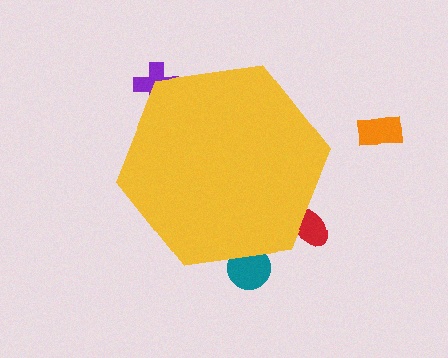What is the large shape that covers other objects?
A yellow hexagon.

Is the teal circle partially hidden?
Yes, the teal circle is partially hidden behind the yellow hexagon.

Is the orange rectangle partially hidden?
No, the orange rectangle is fully visible.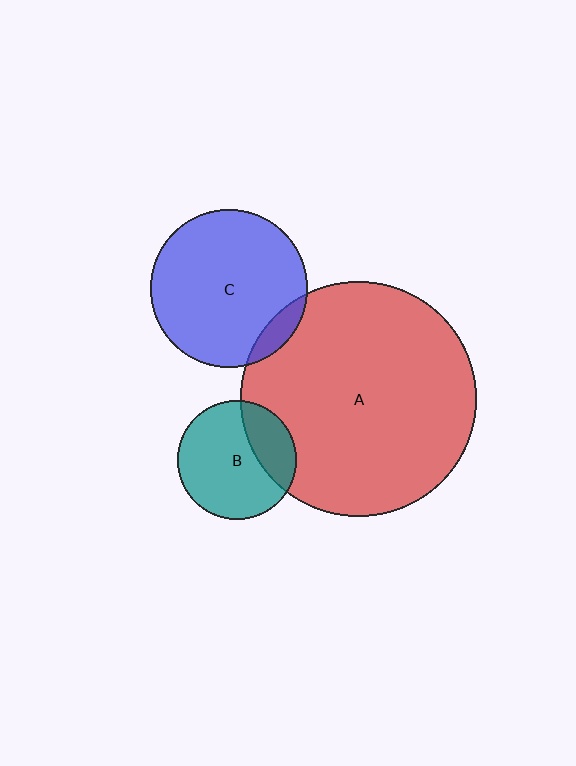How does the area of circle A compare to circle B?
Approximately 3.9 times.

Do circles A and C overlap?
Yes.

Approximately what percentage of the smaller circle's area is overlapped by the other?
Approximately 10%.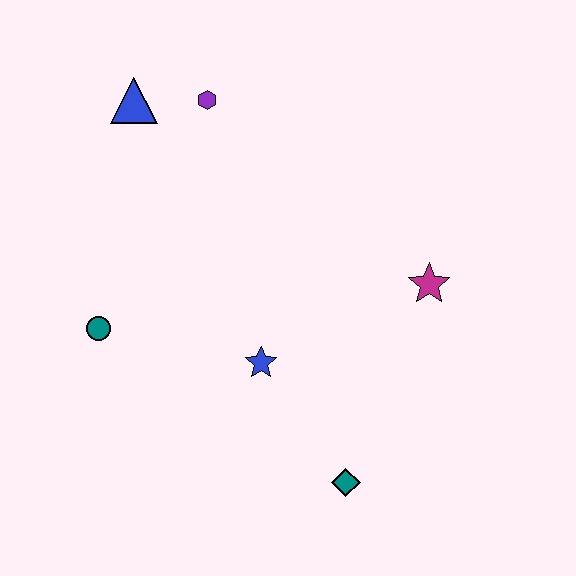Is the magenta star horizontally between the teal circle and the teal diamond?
No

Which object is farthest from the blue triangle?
The teal diamond is farthest from the blue triangle.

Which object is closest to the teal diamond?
The blue star is closest to the teal diamond.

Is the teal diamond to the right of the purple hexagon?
Yes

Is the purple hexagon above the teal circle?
Yes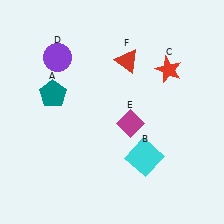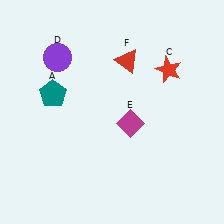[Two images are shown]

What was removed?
The cyan square (B) was removed in Image 2.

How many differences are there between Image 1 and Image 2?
There is 1 difference between the two images.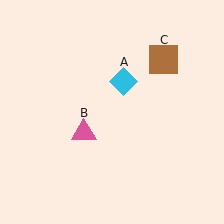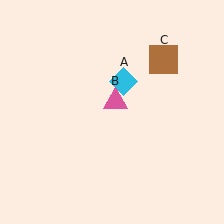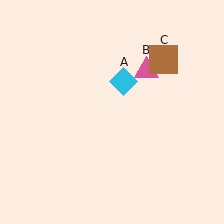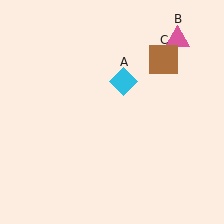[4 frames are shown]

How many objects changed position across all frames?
1 object changed position: pink triangle (object B).